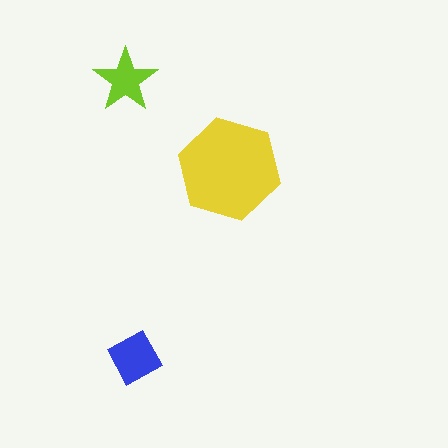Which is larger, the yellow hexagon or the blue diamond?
The yellow hexagon.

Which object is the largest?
The yellow hexagon.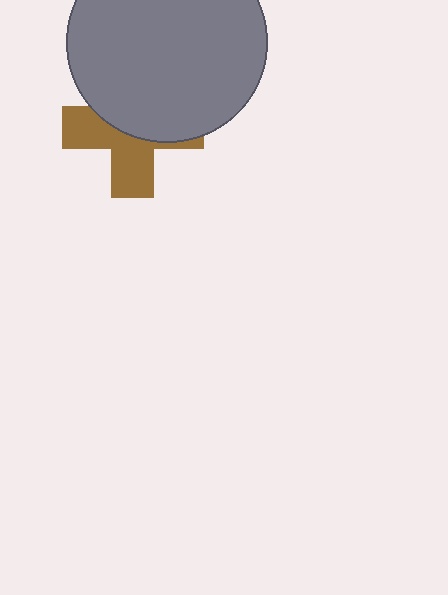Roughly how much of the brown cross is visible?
About half of it is visible (roughly 48%).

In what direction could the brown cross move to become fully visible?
The brown cross could move down. That would shift it out from behind the gray circle entirely.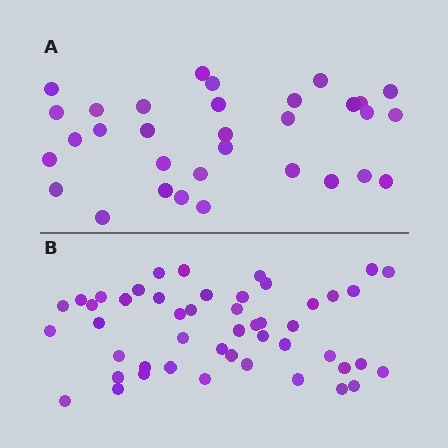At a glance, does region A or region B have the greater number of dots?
Region B (the bottom region) has more dots.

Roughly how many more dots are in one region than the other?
Region B has approximately 15 more dots than region A.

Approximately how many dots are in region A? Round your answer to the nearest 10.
About 30 dots. (The exact count is 32, which rounds to 30.)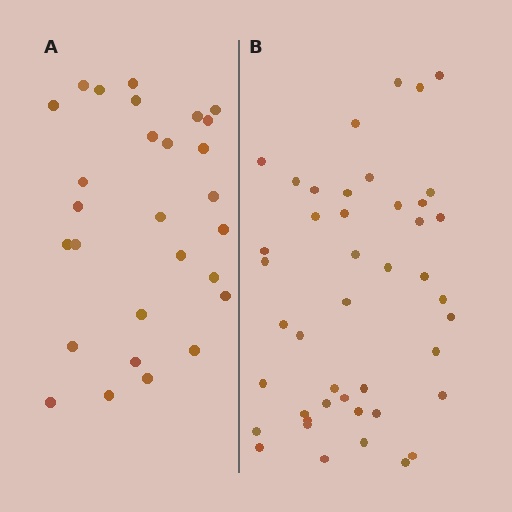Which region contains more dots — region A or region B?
Region B (the right region) has more dots.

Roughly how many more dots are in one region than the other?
Region B has approximately 15 more dots than region A.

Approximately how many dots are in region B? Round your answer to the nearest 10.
About 40 dots. (The exact count is 44, which rounds to 40.)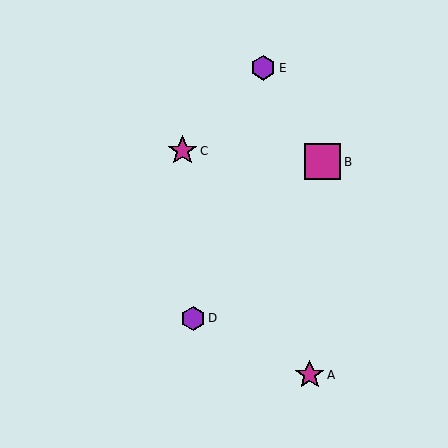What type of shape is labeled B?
Shape B is a magenta square.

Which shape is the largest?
The magenta square (labeled B) is the largest.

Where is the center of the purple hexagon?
The center of the purple hexagon is at (263, 68).